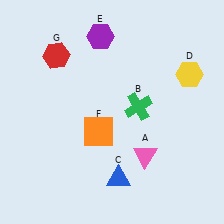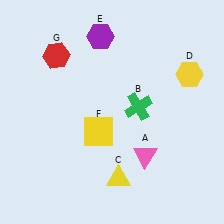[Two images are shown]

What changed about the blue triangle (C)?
In Image 1, C is blue. In Image 2, it changed to yellow.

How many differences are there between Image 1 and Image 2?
There are 2 differences between the two images.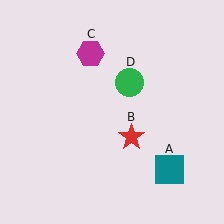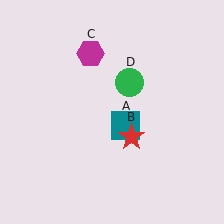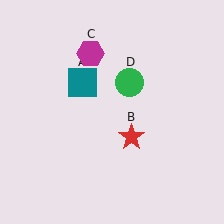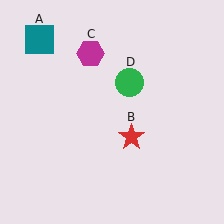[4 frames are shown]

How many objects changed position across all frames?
1 object changed position: teal square (object A).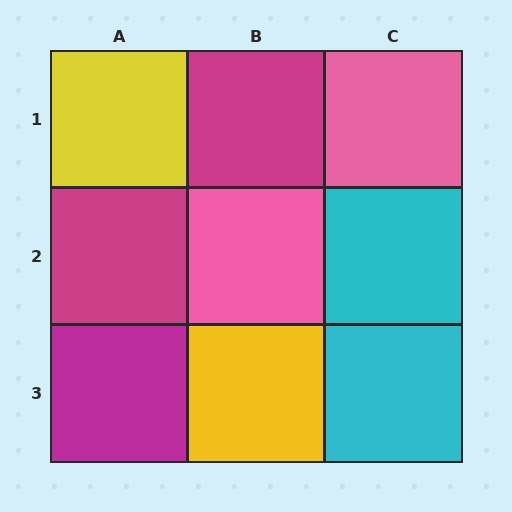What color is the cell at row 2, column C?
Cyan.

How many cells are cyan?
2 cells are cyan.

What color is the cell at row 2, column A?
Magenta.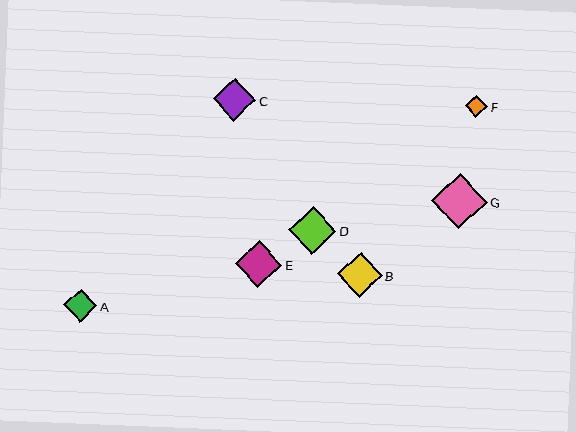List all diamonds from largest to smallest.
From largest to smallest: G, D, E, B, C, A, F.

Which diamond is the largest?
Diamond G is the largest with a size of approximately 55 pixels.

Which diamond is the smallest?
Diamond F is the smallest with a size of approximately 22 pixels.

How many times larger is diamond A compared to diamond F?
Diamond A is approximately 1.5 times the size of diamond F.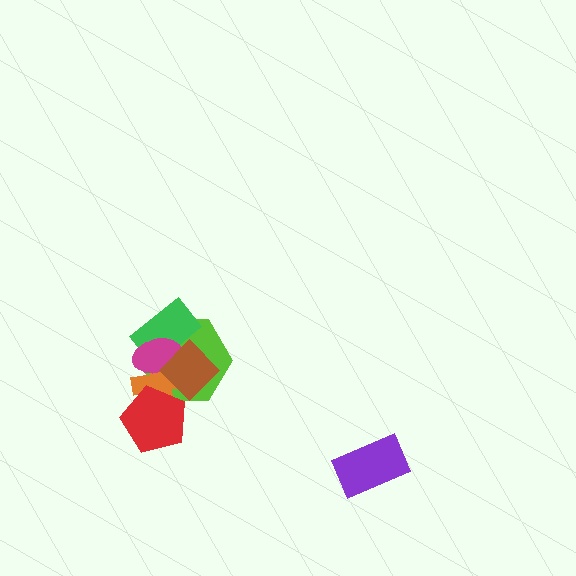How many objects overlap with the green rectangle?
4 objects overlap with the green rectangle.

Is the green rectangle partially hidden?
Yes, it is partially covered by another shape.